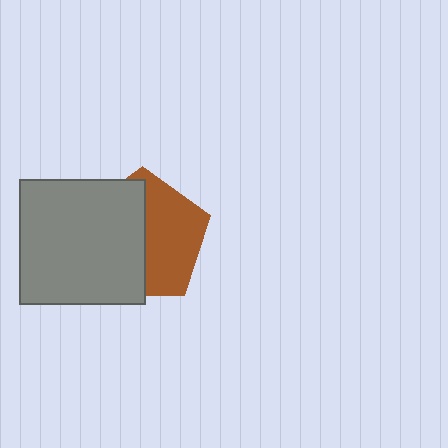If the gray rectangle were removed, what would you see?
You would see the complete brown pentagon.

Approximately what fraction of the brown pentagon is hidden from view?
Roughly 51% of the brown pentagon is hidden behind the gray rectangle.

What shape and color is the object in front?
The object in front is a gray rectangle.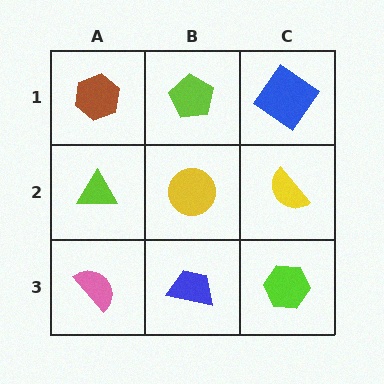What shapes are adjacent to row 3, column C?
A yellow semicircle (row 2, column C), a blue trapezoid (row 3, column B).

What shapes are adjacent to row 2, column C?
A blue diamond (row 1, column C), a lime hexagon (row 3, column C), a yellow circle (row 2, column B).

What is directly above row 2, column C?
A blue diamond.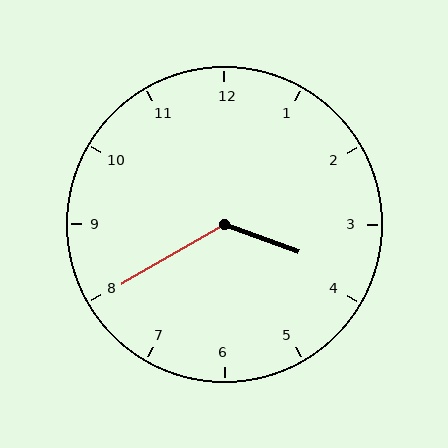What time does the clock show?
3:40.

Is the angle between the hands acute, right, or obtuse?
It is obtuse.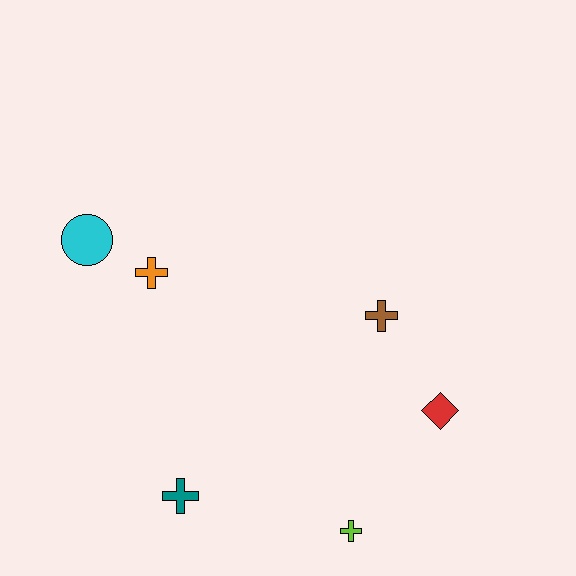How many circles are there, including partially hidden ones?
There is 1 circle.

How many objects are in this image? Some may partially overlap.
There are 6 objects.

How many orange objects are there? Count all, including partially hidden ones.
There is 1 orange object.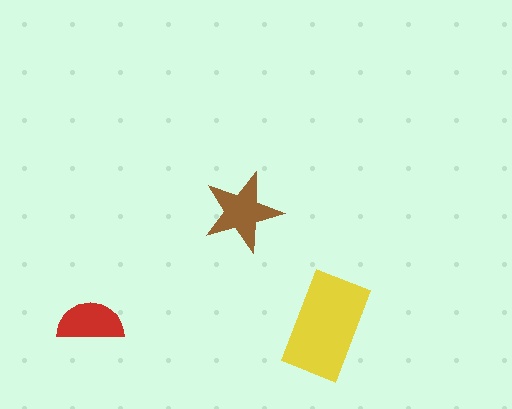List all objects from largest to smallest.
The yellow rectangle, the brown star, the red semicircle.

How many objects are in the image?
There are 3 objects in the image.